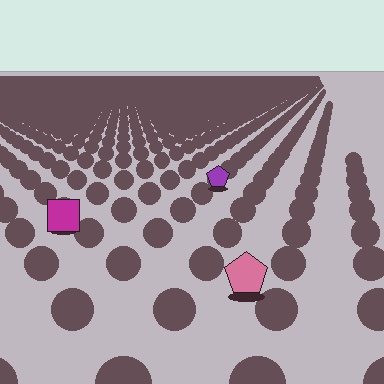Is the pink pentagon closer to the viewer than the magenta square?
Yes. The pink pentagon is closer — you can tell from the texture gradient: the ground texture is coarser near it.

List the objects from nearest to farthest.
From nearest to farthest: the pink pentagon, the magenta square, the purple pentagon.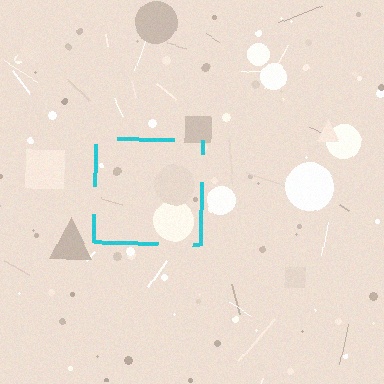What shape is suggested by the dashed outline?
The dashed outline suggests a square.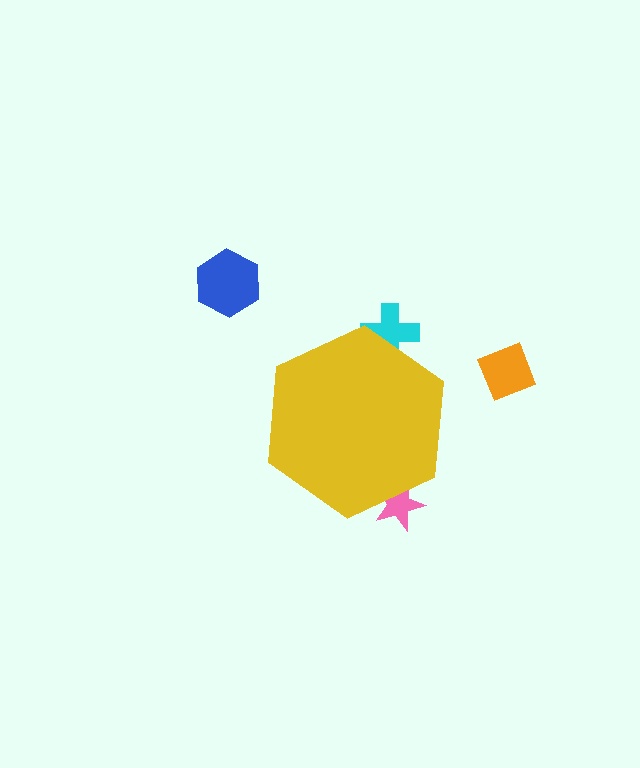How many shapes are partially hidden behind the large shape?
2 shapes are partially hidden.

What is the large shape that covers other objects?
A yellow hexagon.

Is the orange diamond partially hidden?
No, the orange diamond is fully visible.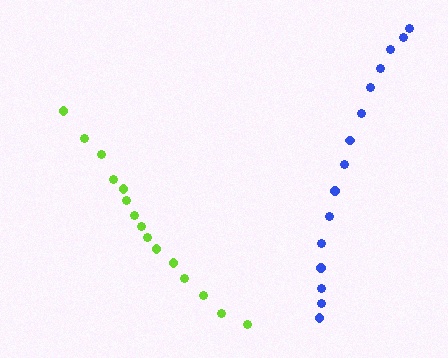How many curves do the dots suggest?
There are 2 distinct paths.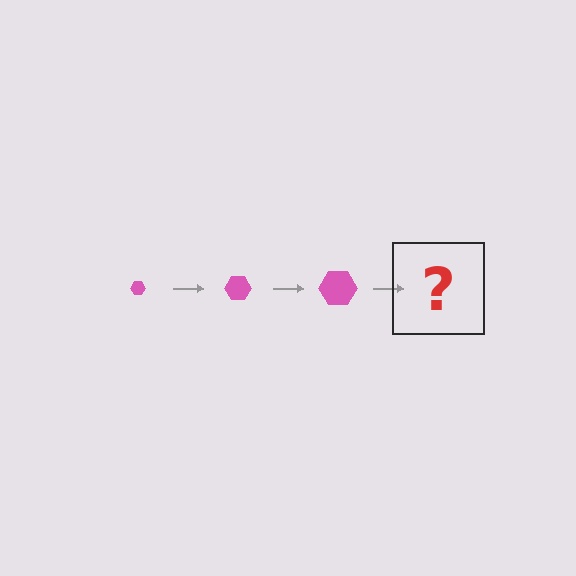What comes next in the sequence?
The next element should be a pink hexagon, larger than the previous one.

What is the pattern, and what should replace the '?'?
The pattern is that the hexagon gets progressively larger each step. The '?' should be a pink hexagon, larger than the previous one.